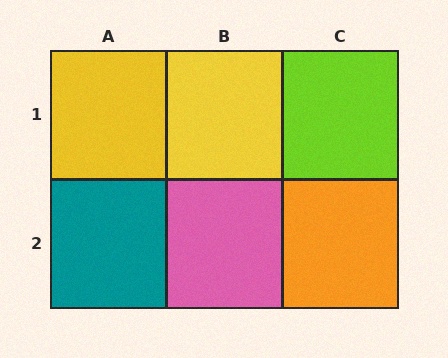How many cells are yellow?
2 cells are yellow.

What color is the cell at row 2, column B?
Pink.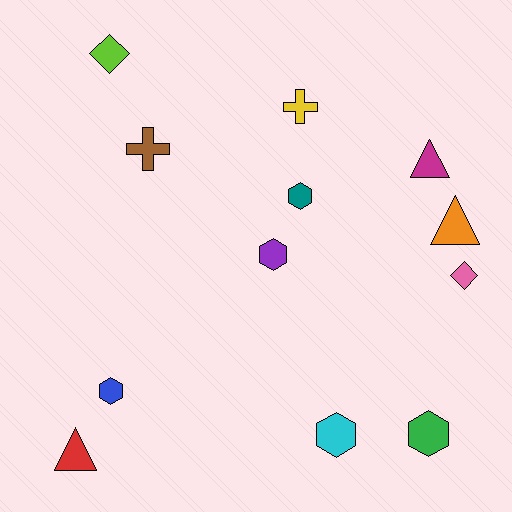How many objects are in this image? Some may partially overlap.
There are 12 objects.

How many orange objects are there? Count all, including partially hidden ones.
There is 1 orange object.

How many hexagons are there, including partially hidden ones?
There are 5 hexagons.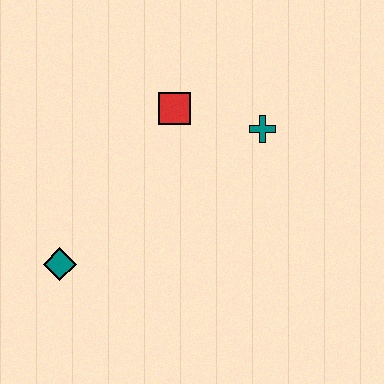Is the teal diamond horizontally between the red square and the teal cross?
No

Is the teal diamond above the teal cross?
No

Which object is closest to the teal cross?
The red square is closest to the teal cross.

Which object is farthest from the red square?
The teal diamond is farthest from the red square.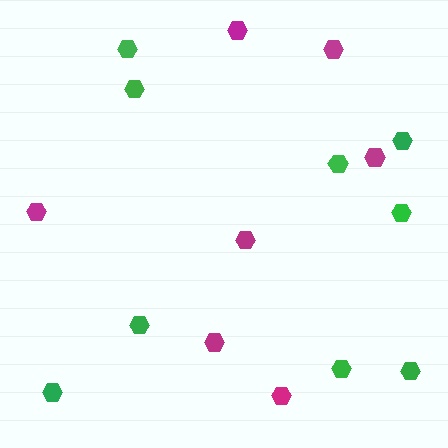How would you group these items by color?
There are 2 groups: one group of magenta hexagons (7) and one group of green hexagons (9).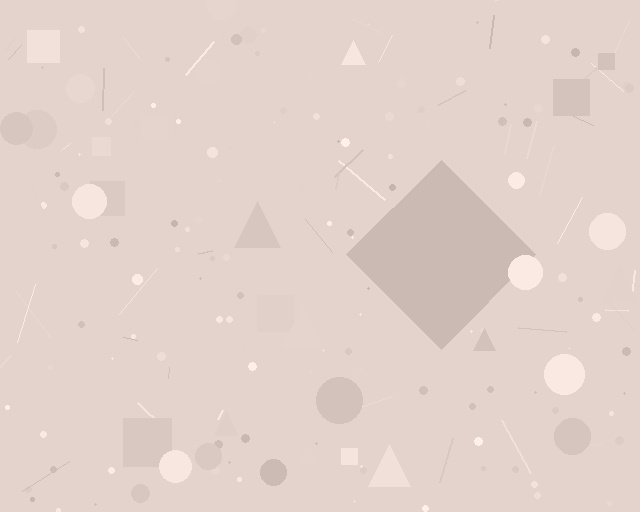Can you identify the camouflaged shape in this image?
The camouflaged shape is a diamond.